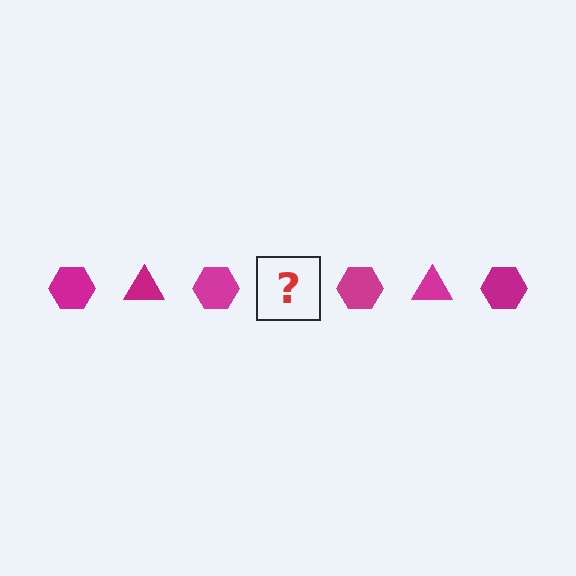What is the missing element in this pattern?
The missing element is a magenta triangle.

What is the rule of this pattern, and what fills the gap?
The rule is that the pattern cycles through hexagon, triangle shapes in magenta. The gap should be filled with a magenta triangle.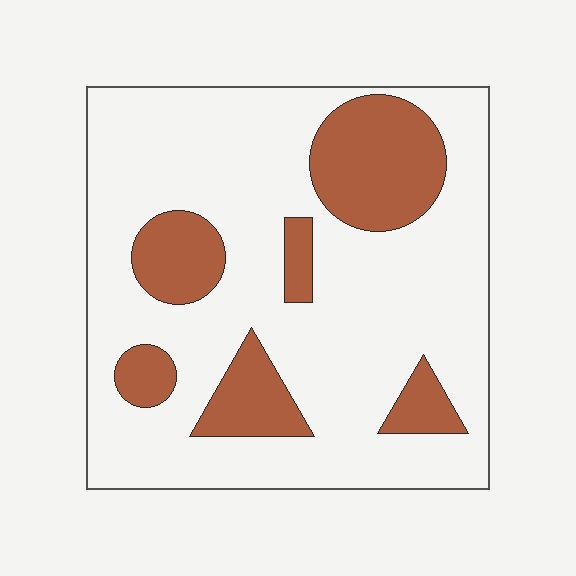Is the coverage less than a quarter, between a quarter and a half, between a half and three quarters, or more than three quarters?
Less than a quarter.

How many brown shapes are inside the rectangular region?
6.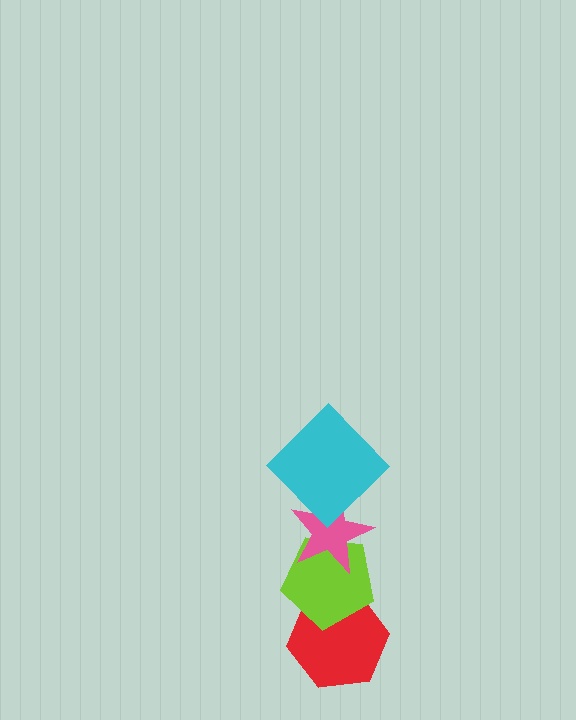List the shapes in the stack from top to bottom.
From top to bottom: the cyan diamond, the pink star, the lime pentagon, the red hexagon.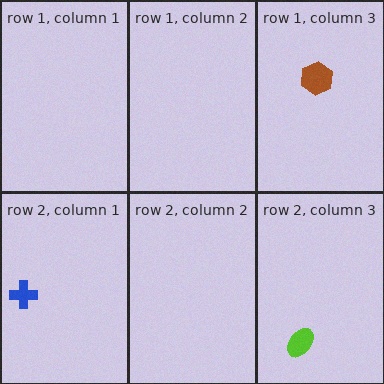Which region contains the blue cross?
The row 2, column 1 region.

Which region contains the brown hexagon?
The row 1, column 3 region.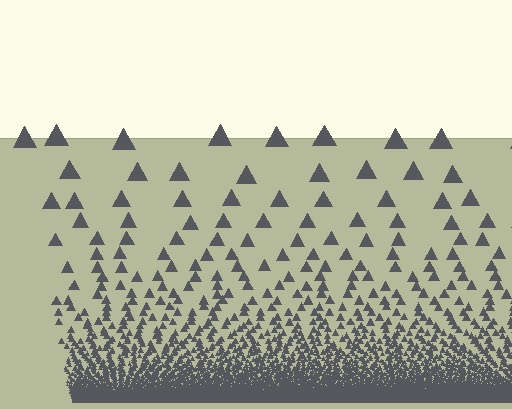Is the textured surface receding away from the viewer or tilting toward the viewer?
The surface appears to tilt toward the viewer. Texture elements get larger and sparser toward the top.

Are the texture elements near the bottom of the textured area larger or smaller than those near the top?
Smaller. The gradient is inverted — elements near the bottom are smaller and denser.